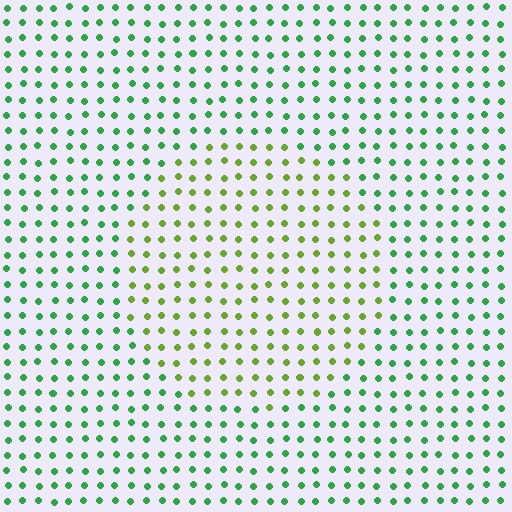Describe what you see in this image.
The image is filled with small green elements in a uniform arrangement. A circle-shaped region is visible where the elements are tinted to a slightly different hue, forming a subtle color boundary.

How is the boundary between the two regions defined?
The boundary is defined purely by a slight shift in hue (about 42 degrees). Spacing, size, and orientation are identical on both sides.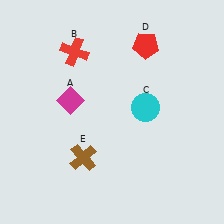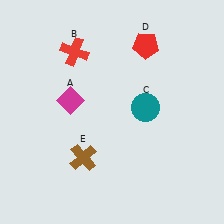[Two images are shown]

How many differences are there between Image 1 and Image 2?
There is 1 difference between the two images.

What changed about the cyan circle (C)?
In Image 1, C is cyan. In Image 2, it changed to teal.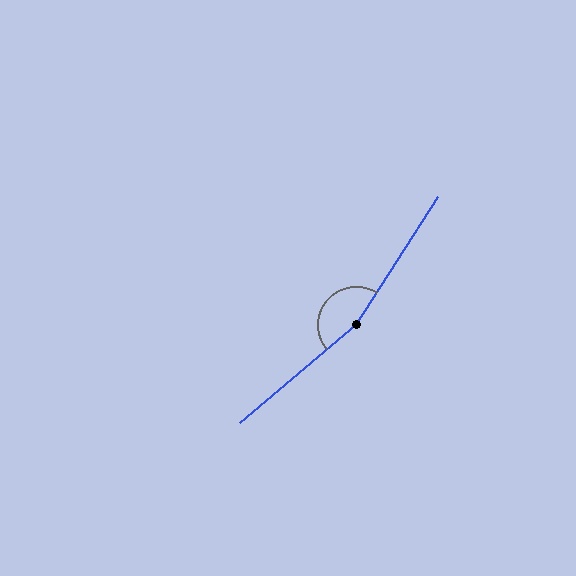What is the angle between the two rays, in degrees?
Approximately 163 degrees.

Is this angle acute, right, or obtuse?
It is obtuse.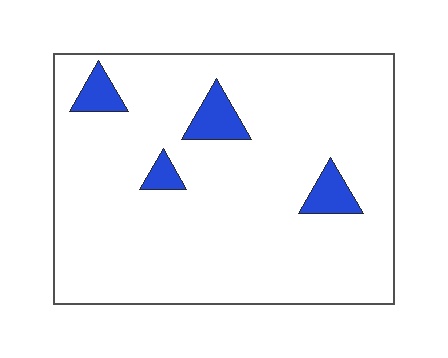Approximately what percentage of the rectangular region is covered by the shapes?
Approximately 10%.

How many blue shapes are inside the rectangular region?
4.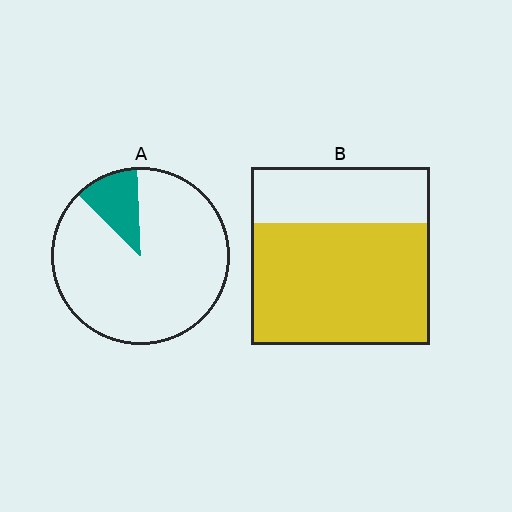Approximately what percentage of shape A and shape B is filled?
A is approximately 10% and B is approximately 70%.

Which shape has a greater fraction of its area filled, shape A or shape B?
Shape B.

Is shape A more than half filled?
No.